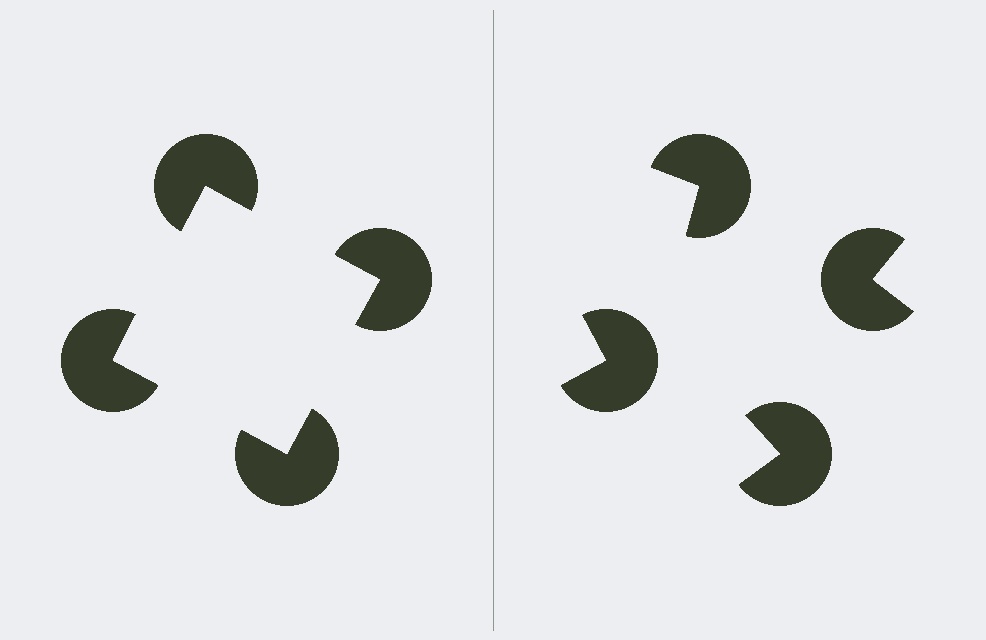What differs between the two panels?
The pac-man discs are positioned identically on both sides; only the wedge orientations differ. On the left they align to a square; on the right they are misaligned.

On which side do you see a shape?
An illusory square appears on the left side. On the right side the wedge cuts are rotated, so no coherent shape forms.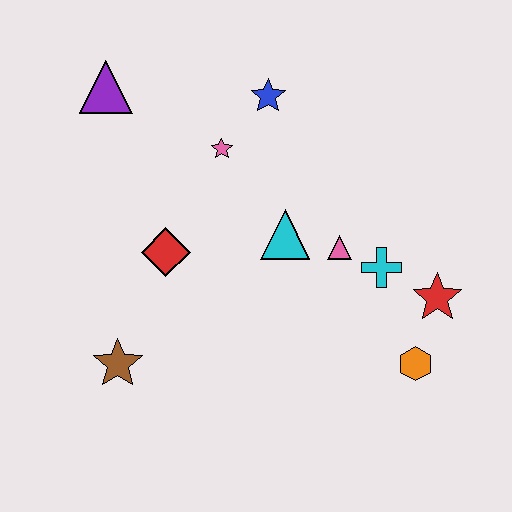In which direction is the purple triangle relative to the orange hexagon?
The purple triangle is to the left of the orange hexagon.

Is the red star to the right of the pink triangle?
Yes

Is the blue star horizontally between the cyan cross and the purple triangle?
Yes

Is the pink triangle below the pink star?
Yes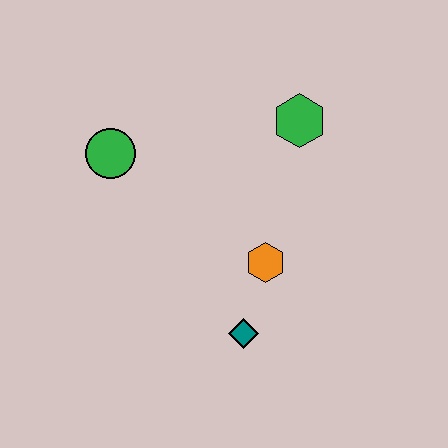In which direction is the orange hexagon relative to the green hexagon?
The orange hexagon is below the green hexagon.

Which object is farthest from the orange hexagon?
The green circle is farthest from the orange hexagon.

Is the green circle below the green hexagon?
Yes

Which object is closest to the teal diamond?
The orange hexagon is closest to the teal diamond.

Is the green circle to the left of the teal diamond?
Yes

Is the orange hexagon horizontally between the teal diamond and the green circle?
No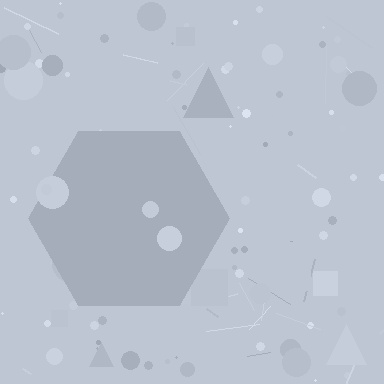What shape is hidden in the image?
A hexagon is hidden in the image.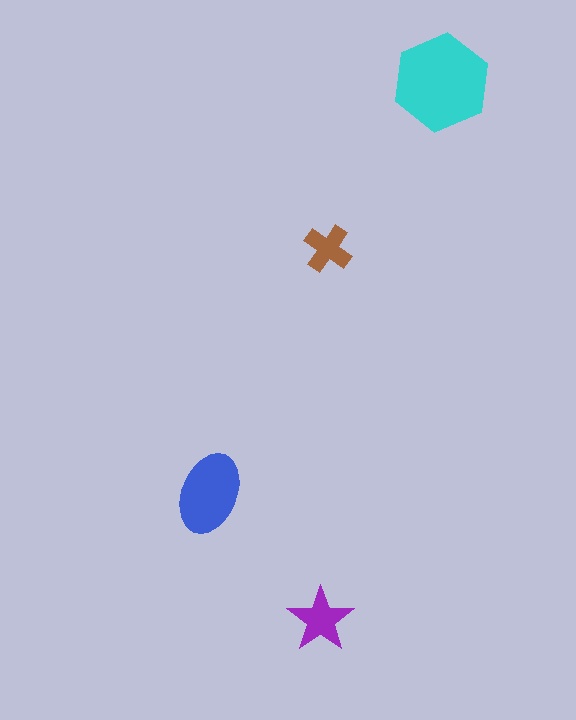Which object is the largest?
The cyan hexagon.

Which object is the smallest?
The brown cross.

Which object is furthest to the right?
The cyan hexagon is rightmost.